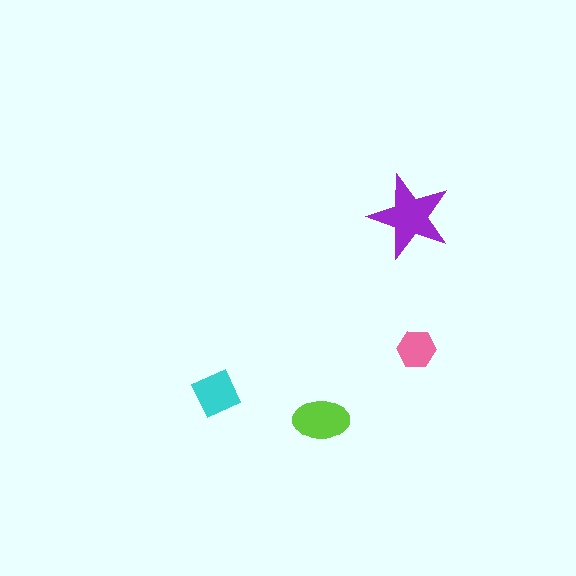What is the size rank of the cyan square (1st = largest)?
3rd.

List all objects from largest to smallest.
The purple star, the lime ellipse, the cyan square, the pink hexagon.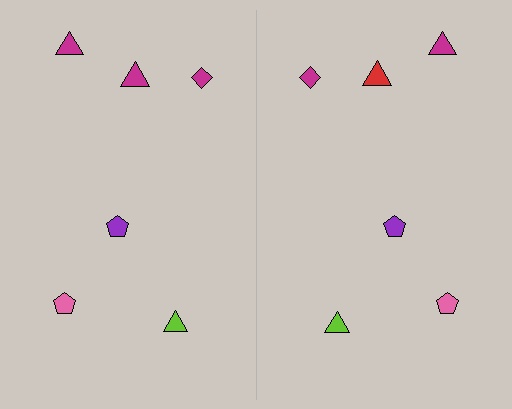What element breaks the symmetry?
The red triangle on the right side breaks the symmetry — its mirror counterpart is magenta.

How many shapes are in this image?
There are 12 shapes in this image.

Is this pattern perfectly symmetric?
No, the pattern is not perfectly symmetric. The red triangle on the right side breaks the symmetry — its mirror counterpart is magenta.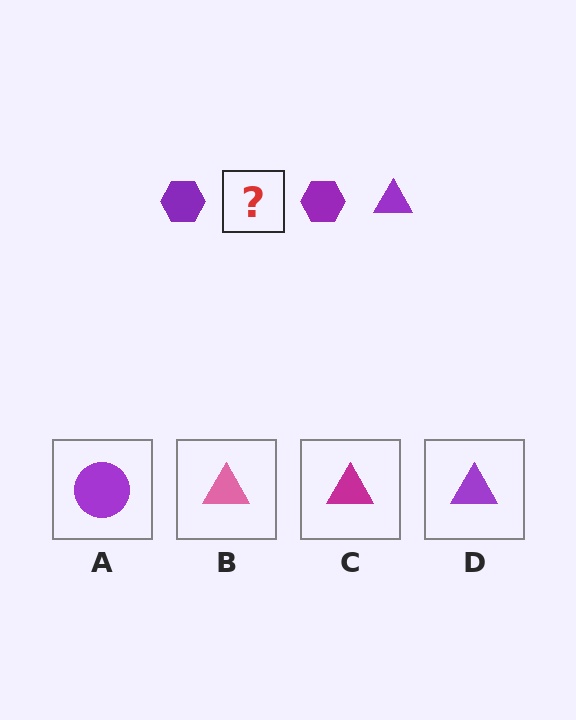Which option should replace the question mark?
Option D.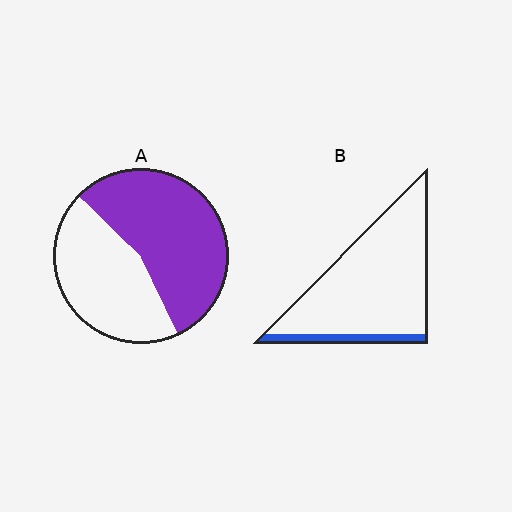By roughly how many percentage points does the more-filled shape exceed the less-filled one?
By roughly 45 percentage points (A over B).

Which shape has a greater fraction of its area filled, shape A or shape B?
Shape A.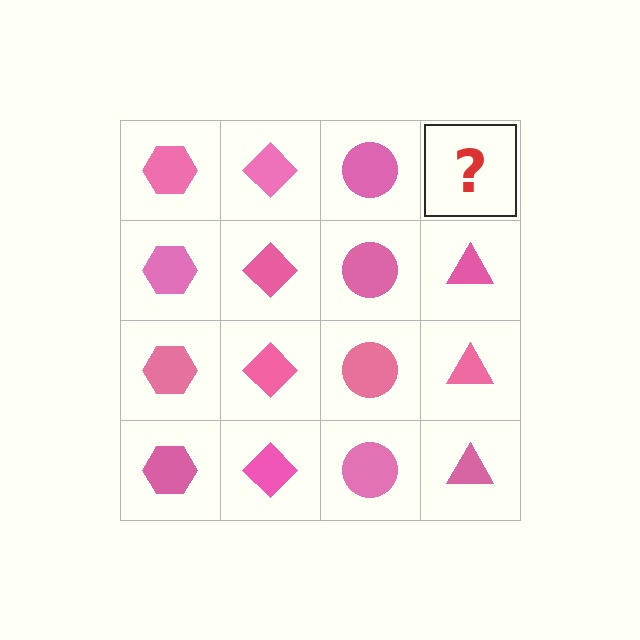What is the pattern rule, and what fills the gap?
The rule is that each column has a consistent shape. The gap should be filled with a pink triangle.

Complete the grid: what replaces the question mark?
The question mark should be replaced with a pink triangle.